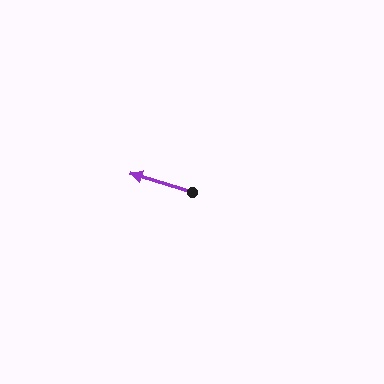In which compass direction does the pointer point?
West.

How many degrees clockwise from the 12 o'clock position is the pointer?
Approximately 287 degrees.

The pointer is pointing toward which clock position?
Roughly 10 o'clock.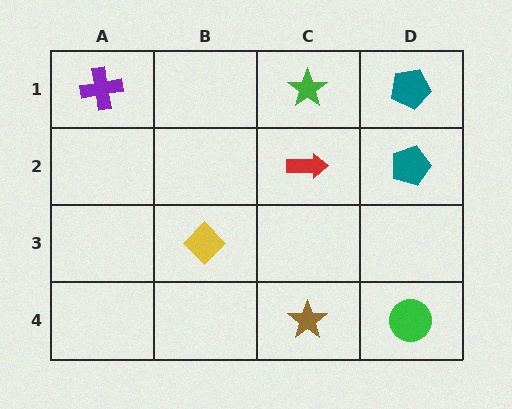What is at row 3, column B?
A yellow diamond.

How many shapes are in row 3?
1 shape.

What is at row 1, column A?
A purple cross.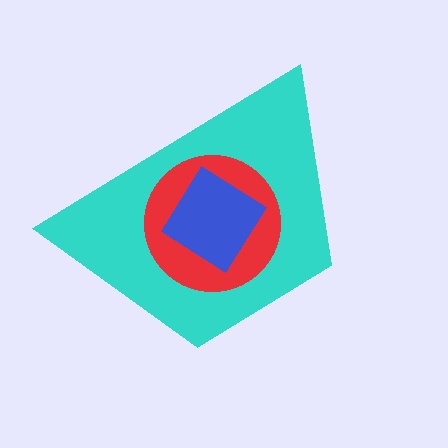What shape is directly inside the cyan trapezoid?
The red circle.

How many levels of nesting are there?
3.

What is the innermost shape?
The blue diamond.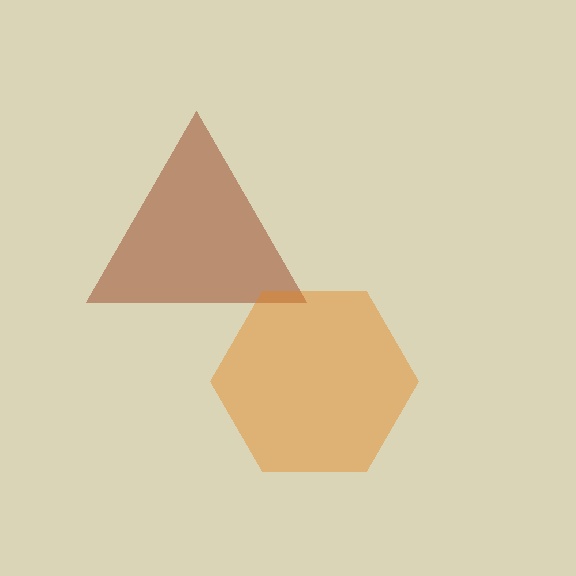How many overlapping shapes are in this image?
There are 2 overlapping shapes in the image.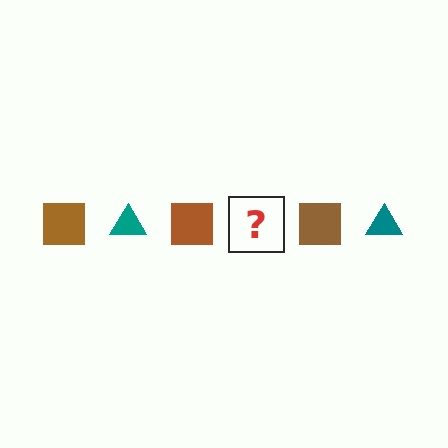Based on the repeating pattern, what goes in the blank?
The blank should be a teal triangle.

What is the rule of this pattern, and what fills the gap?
The rule is that the pattern alternates between brown square and teal triangle. The gap should be filled with a teal triangle.